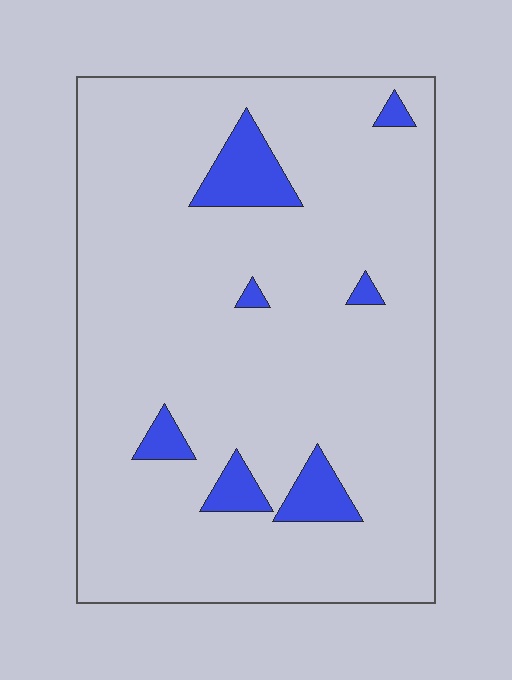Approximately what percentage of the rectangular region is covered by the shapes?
Approximately 10%.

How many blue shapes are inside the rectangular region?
7.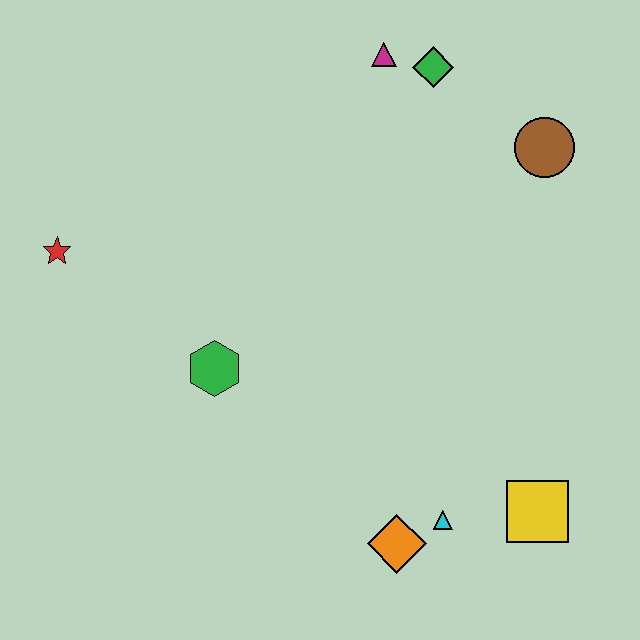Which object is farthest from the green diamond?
The orange diamond is farthest from the green diamond.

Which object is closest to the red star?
The green hexagon is closest to the red star.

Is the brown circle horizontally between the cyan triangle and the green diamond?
No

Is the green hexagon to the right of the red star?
Yes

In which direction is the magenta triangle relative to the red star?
The magenta triangle is to the right of the red star.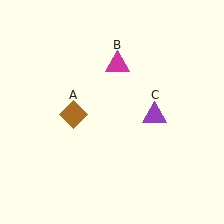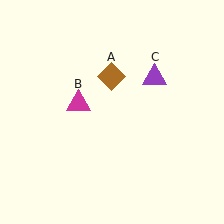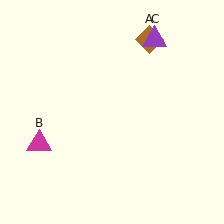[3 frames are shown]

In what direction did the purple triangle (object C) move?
The purple triangle (object C) moved up.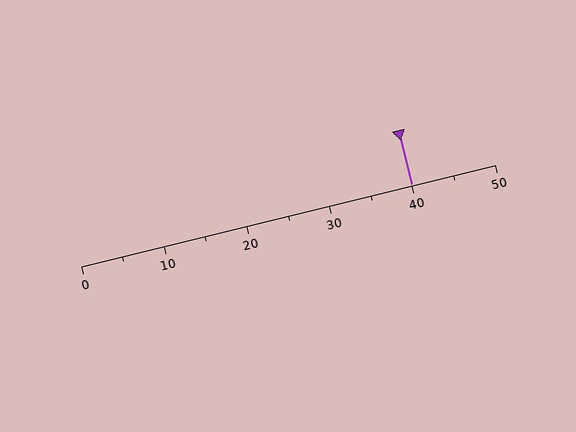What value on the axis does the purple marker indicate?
The marker indicates approximately 40.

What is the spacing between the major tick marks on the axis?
The major ticks are spaced 10 apart.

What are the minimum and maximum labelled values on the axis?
The axis runs from 0 to 50.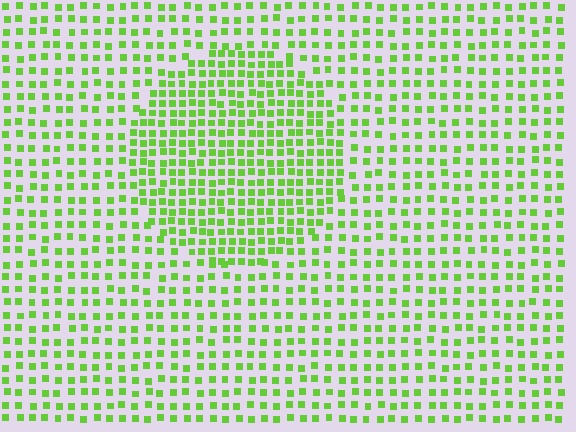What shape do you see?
I see a circle.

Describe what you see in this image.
The image contains small lime elements arranged at two different densities. A circle-shaped region is visible where the elements are more densely packed than the surrounding area.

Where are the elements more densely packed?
The elements are more densely packed inside the circle boundary.